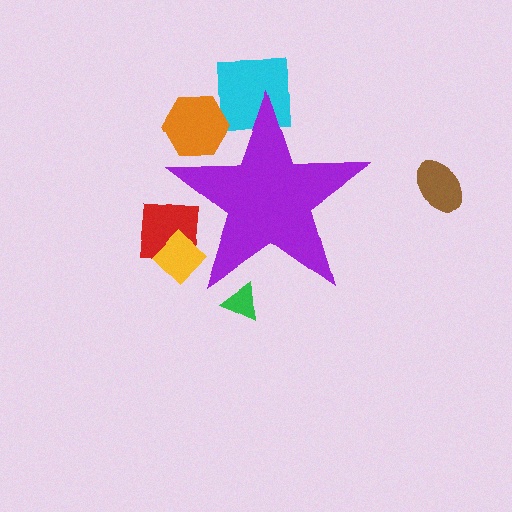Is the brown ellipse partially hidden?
No, the brown ellipse is fully visible.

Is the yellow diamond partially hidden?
Yes, the yellow diamond is partially hidden behind the purple star.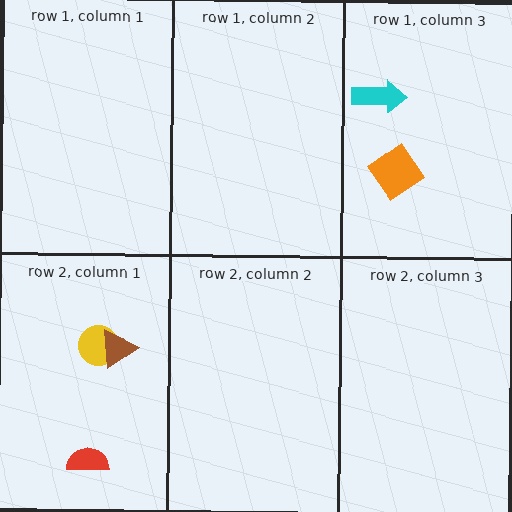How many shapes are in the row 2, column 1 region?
3.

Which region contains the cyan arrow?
The row 1, column 3 region.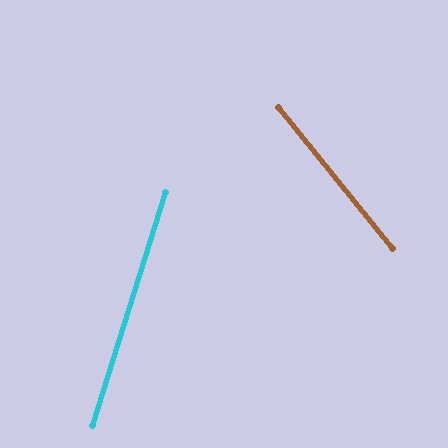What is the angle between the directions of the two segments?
Approximately 56 degrees.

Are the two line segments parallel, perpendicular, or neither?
Neither parallel nor perpendicular — they differ by about 56°.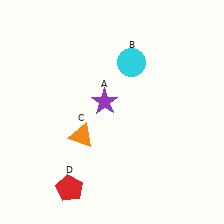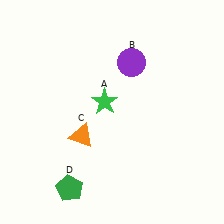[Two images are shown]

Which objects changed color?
A changed from purple to green. B changed from cyan to purple. D changed from red to green.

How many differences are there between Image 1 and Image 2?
There are 3 differences between the two images.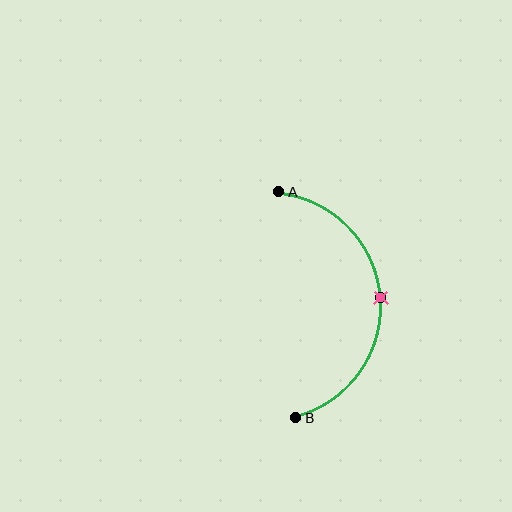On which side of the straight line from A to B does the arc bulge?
The arc bulges to the right of the straight line connecting A and B.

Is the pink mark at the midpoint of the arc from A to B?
Yes. The pink mark lies on the arc at equal arc-length from both A and B — it is the arc midpoint.